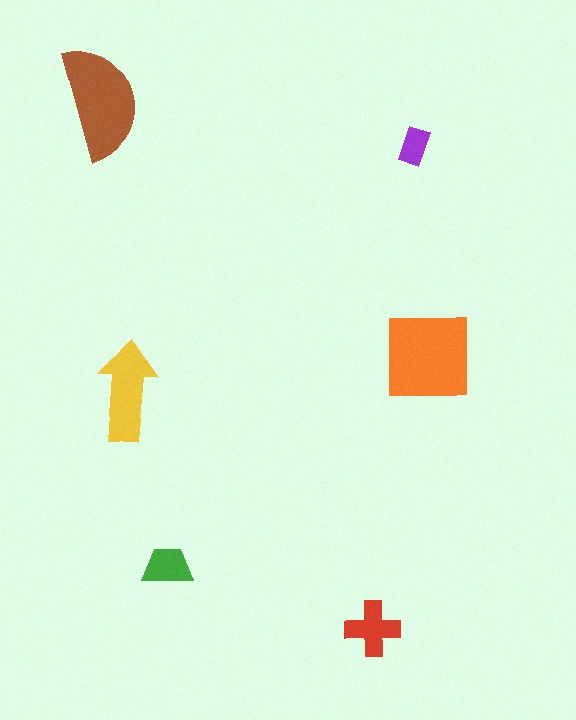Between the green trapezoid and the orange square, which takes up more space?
The orange square.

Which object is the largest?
The orange square.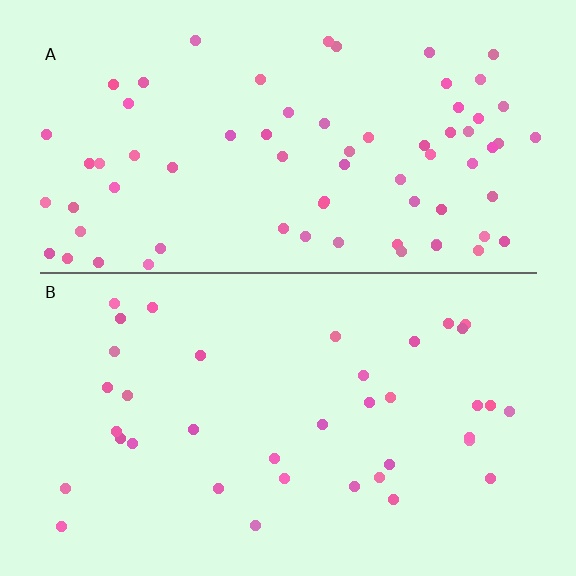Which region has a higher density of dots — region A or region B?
A (the top).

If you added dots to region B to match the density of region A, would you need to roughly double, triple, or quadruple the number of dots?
Approximately double.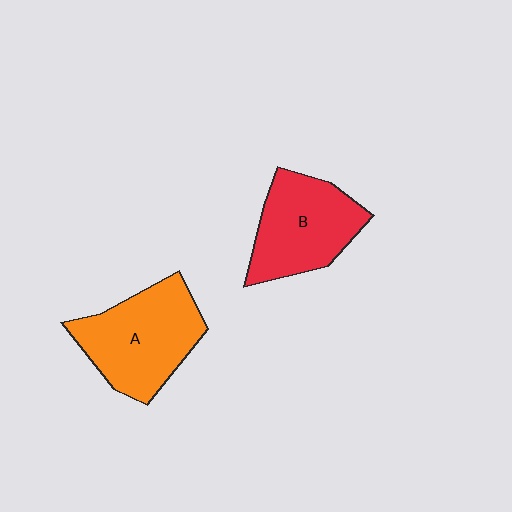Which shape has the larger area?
Shape A (orange).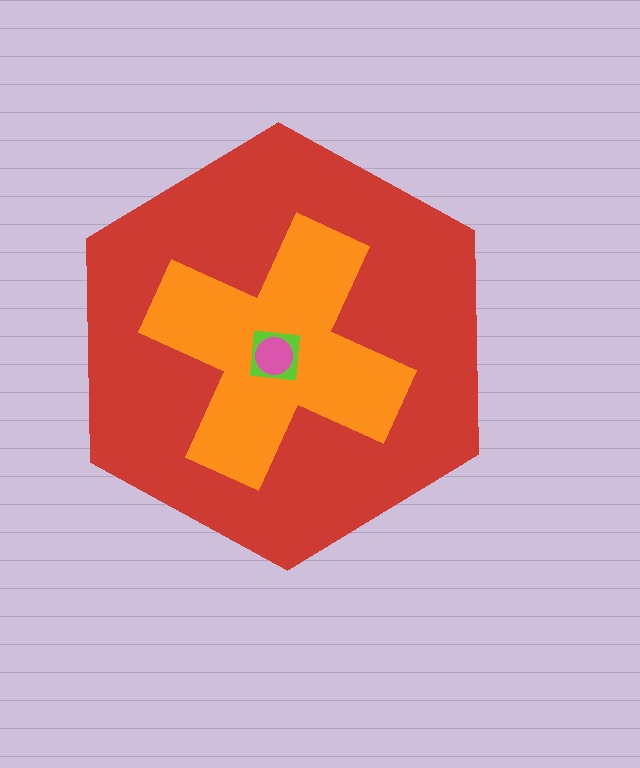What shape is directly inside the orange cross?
The lime square.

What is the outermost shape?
The red hexagon.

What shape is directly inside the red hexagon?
The orange cross.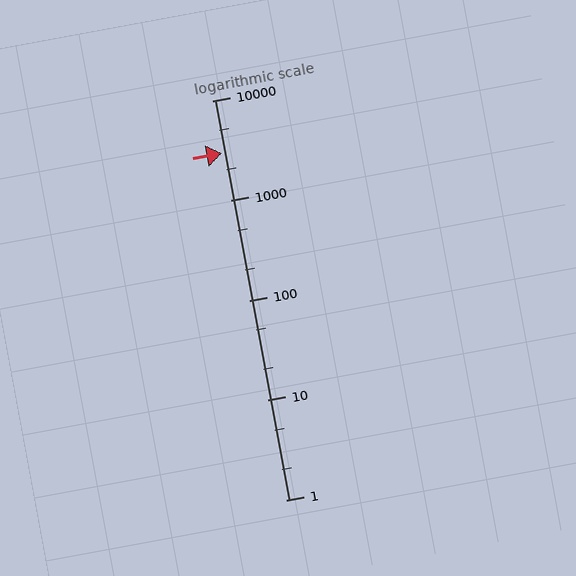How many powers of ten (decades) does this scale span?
The scale spans 4 decades, from 1 to 10000.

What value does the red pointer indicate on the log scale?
The pointer indicates approximately 3000.